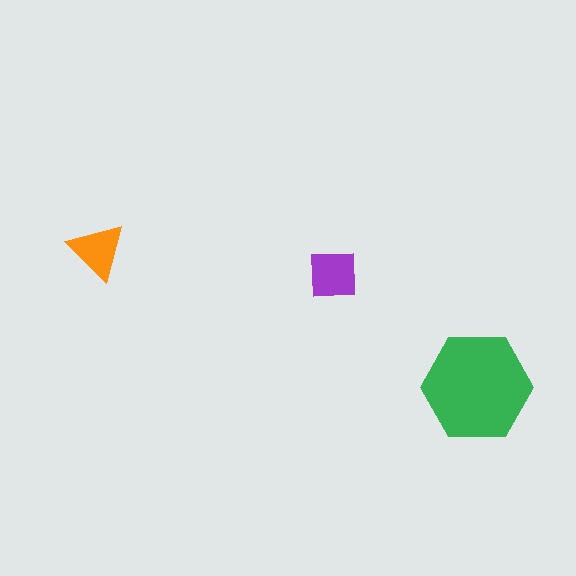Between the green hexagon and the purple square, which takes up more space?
The green hexagon.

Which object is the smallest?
The orange triangle.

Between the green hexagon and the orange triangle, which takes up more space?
The green hexagon.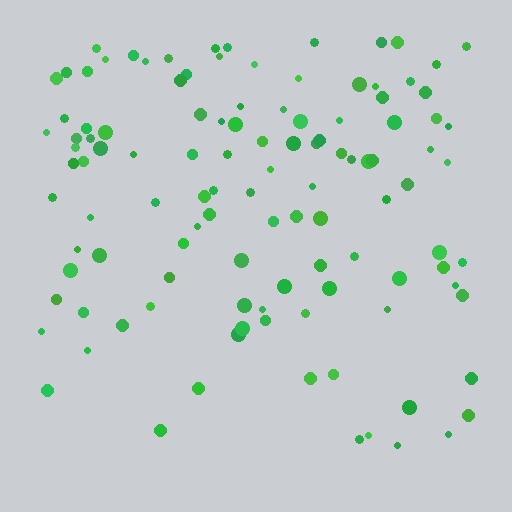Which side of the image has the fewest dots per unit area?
The bottom.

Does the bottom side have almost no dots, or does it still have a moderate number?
Still a moderate number, just noticeably fewer than the top.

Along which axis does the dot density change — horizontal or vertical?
Vertical.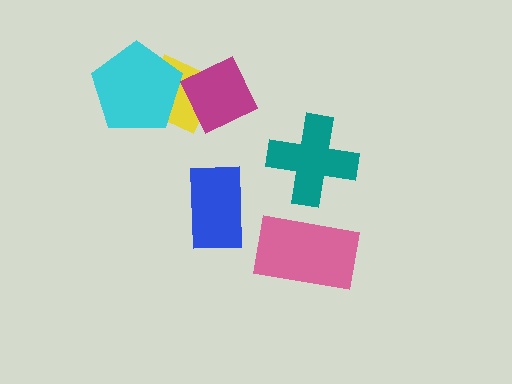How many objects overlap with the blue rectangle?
0 objects overlap with the blue rectangle.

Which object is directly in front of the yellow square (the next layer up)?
The cyan pentagon is directly in front of the yellow square.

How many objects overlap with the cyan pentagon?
1 object overlaps with the cyan pentagon.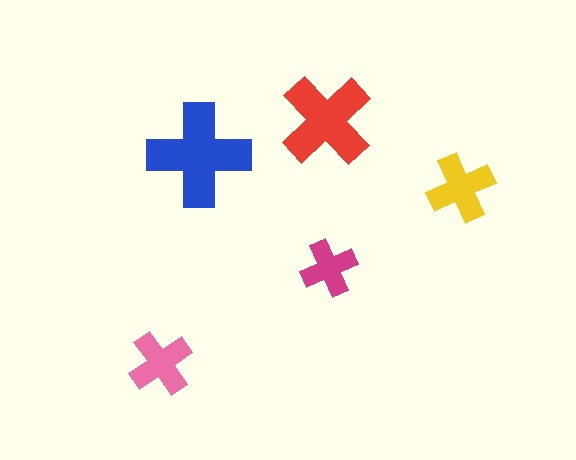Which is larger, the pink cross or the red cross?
The red one.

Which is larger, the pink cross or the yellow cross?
The yellow one.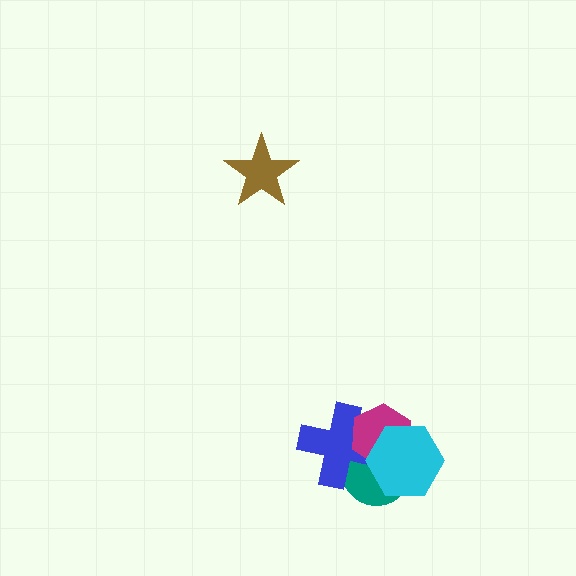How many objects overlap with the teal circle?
3 objects overlap with the teal circle.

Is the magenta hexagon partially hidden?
Yes, it is partially covered by another shape.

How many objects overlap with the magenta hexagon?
3 objects overlap with the magenta hexagon.